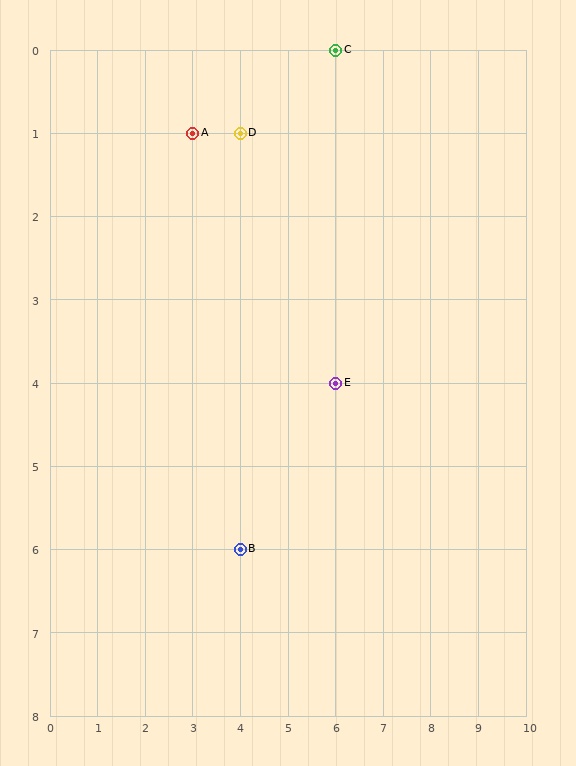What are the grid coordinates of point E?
Point E is at grid coordinates (6, 4).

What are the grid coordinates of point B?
Point B is at grid coordinates (4, 6).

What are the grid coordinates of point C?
Point C is at grid coordinates (6, 0).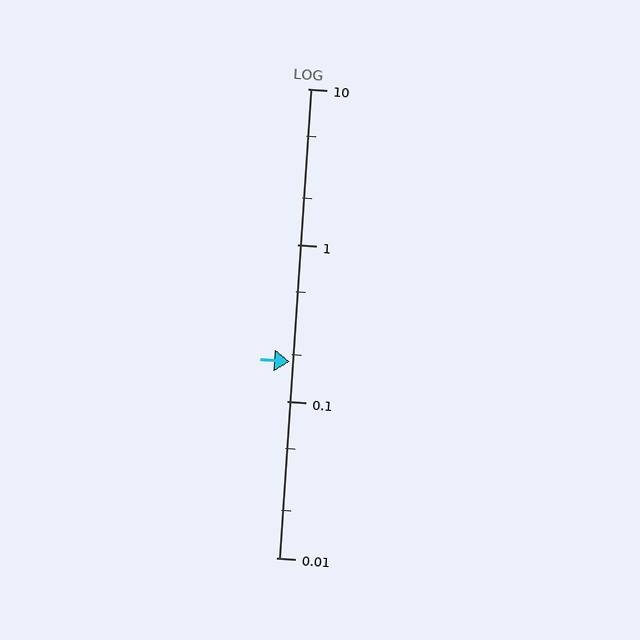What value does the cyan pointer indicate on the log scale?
The pointer indicates approximately 0.18.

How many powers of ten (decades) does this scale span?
The scale spans 3 decades, from 0.01 to 10.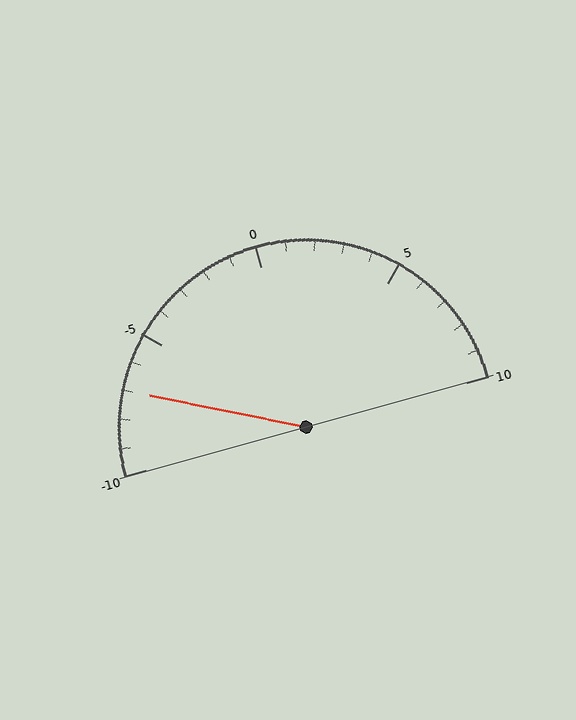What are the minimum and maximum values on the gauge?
The gauge ranges from -10 to 10.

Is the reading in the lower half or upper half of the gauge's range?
The reading is in the lower half of the range (-10 to 10).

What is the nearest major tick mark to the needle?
The nearest major tick mark is -5.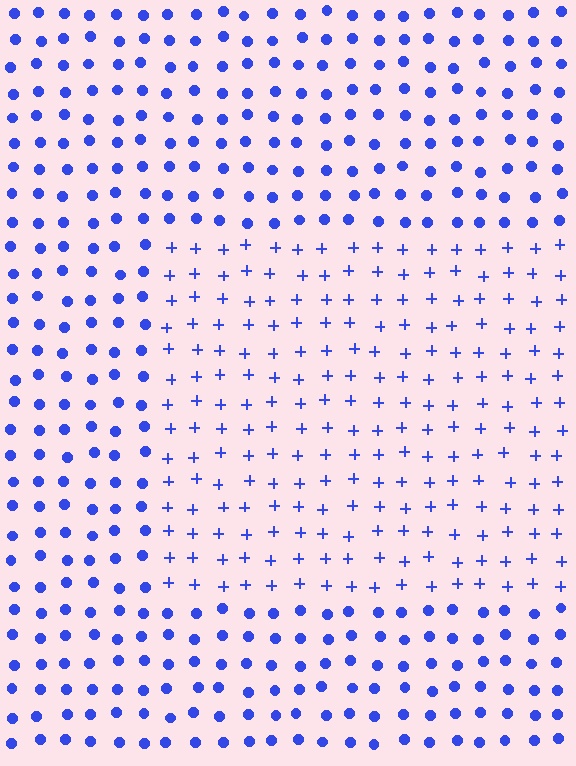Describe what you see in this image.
The image is filled with small blue elements arranged in a uniform grid. A rectangle-shaped region contains plus signs, while the surrounding area contains circles. The boundary is defined purely by the change in element shape.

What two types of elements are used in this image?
The image uses plus signs inside the rectangle region and circles outside it.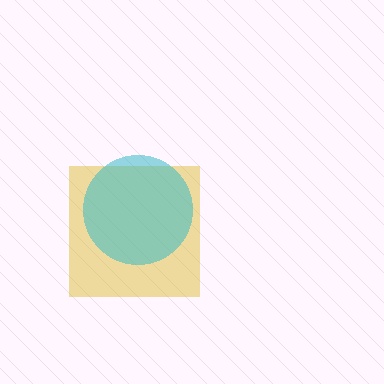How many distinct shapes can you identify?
There are 2 distinct shapes: a yellow square, a cyan circle.